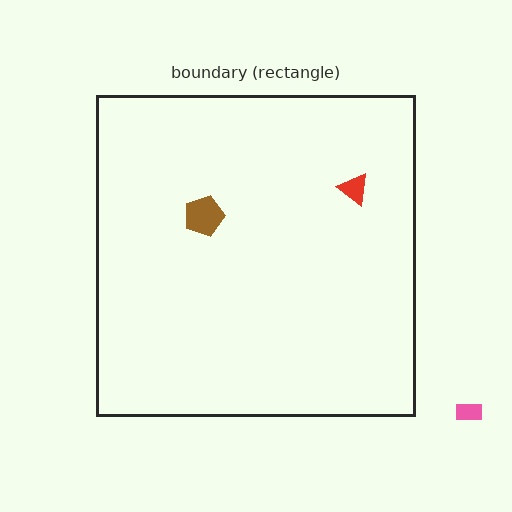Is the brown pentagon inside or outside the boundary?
Inside.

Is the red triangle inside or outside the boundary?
Inside.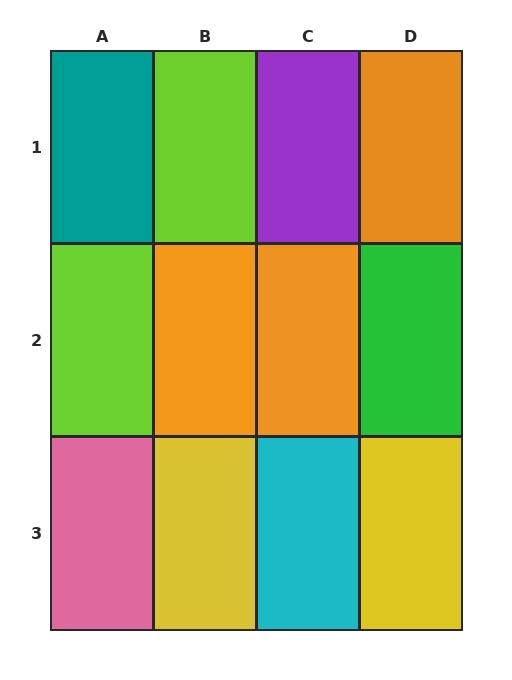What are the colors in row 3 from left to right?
Pink, yellow, cyan, yellow.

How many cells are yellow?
2 cells are yellow.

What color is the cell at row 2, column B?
Orange.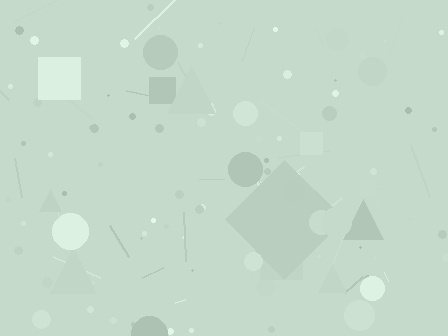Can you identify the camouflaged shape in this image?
The camouflaged shape is a diamond.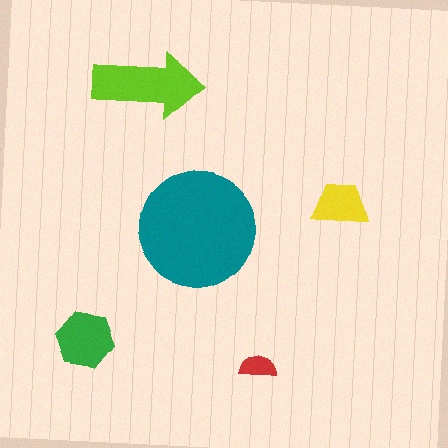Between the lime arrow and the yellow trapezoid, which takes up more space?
The lime arrow.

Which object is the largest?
The teal circle.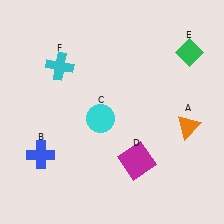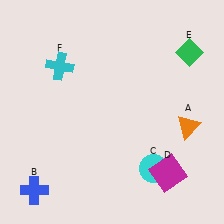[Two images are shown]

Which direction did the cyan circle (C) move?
The cyan circle (C) moved right.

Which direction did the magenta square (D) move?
The magenta square (D) moved right.